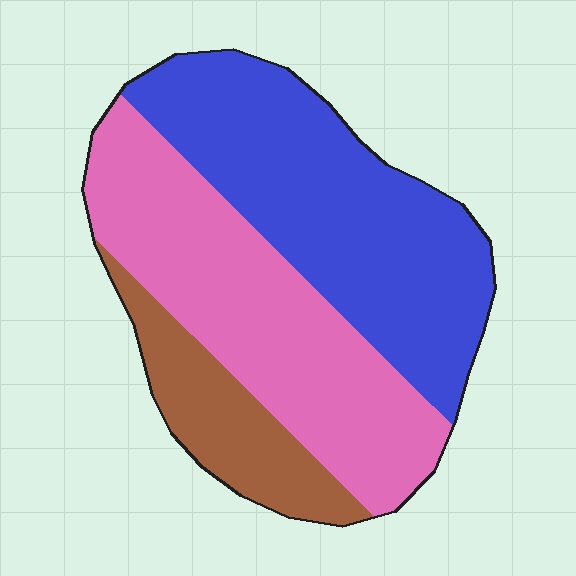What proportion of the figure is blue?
Blue covers roughly 45% of the figure.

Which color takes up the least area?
Brown, at roughly 15%.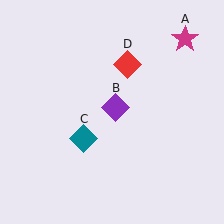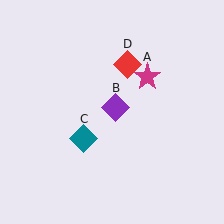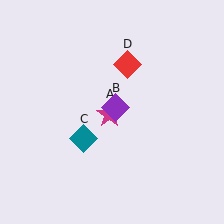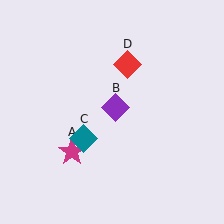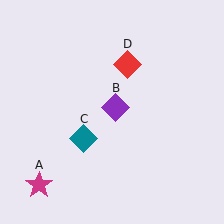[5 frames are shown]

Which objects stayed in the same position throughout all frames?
Purple diamond (object B) and teal diamond (object C) and red diamond (object D) remained stationary.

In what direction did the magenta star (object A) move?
The magenta star (object A) moved down and to the left.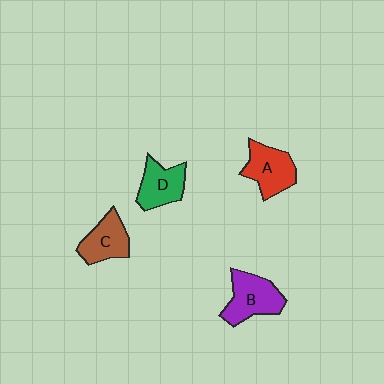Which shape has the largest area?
Shape B (purple).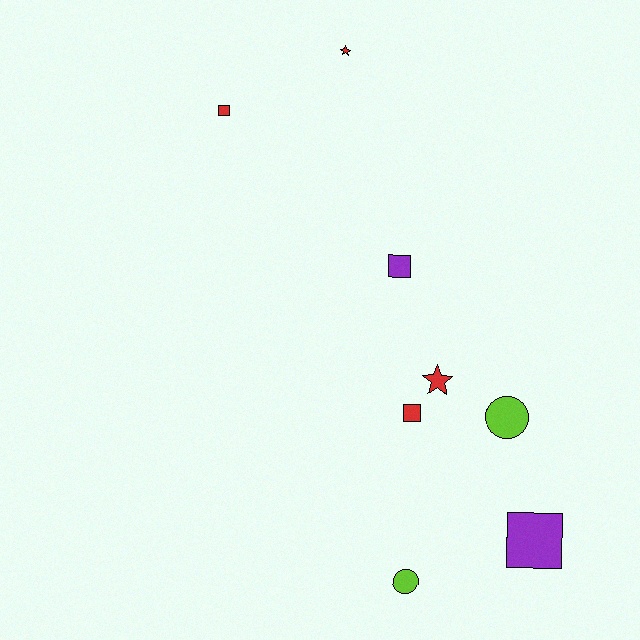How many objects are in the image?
There are 8 objects.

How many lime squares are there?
There are no lime squares.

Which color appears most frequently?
Red, with 4 objects.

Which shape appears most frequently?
Square, with 4 objects.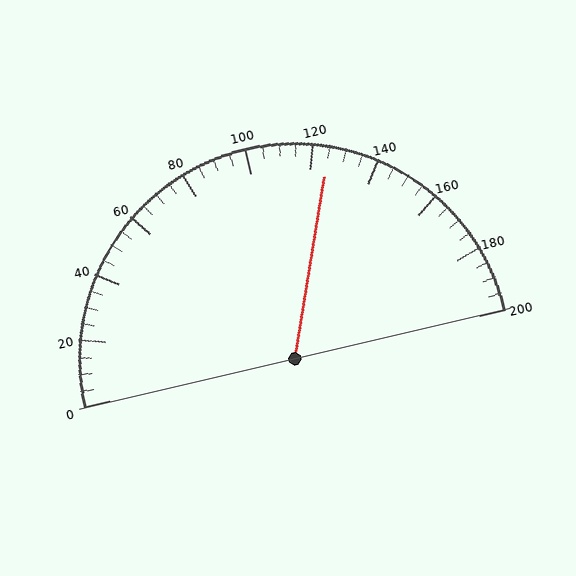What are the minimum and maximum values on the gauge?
The gauge ranges from 0 to 200.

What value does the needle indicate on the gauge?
The needle indicates approximately 125.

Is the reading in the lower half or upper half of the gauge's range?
The reading is in the upper half of the range (0 to 200).